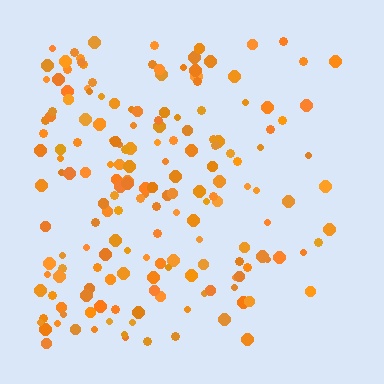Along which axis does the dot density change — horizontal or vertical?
Horizontal.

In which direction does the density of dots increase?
From right to left, with the left side densest.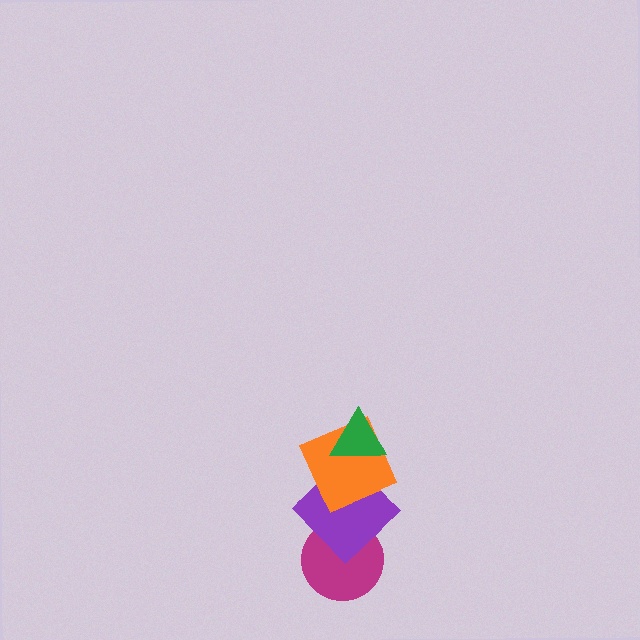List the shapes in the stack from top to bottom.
From top to bottom: the green triangle, the orange square, the purple diamond, the magenta circle.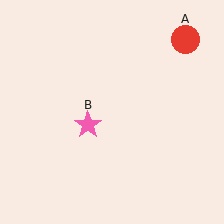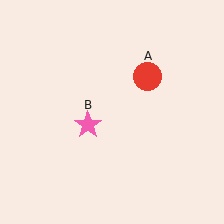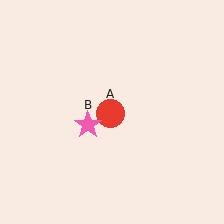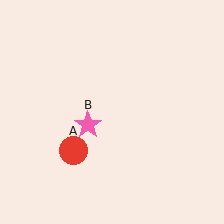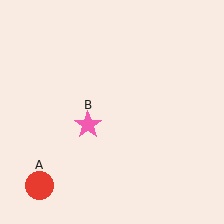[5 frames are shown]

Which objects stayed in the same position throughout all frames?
Pink star (object B) remained stationary.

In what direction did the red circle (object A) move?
The red circle (object A) moved down and to the left.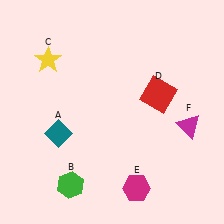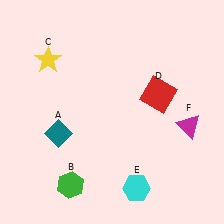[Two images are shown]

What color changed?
The hexagon (E) changed from magenta in Image 1 to cyan in Image 2.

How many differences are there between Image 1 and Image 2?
There is 1 difference between the two images.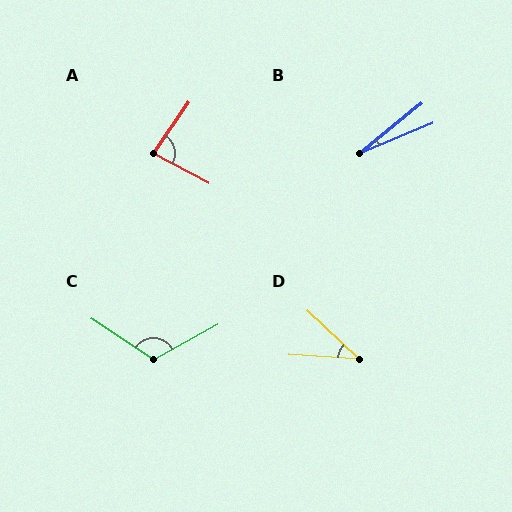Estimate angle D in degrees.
Approximately 39 degrees.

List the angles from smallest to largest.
B (17°), D (39°), A (83°), C (118°).